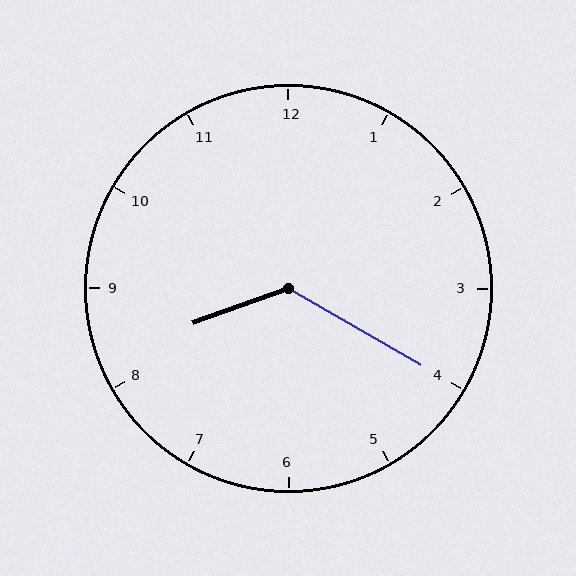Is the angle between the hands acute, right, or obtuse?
It is obtuse.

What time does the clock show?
8:20.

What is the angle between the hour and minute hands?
Approximately 130 degrees.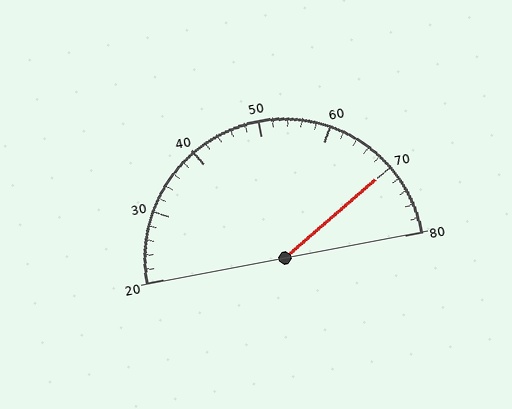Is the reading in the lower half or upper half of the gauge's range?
The reading is in the upper half of the range (20 to 80).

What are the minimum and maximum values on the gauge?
The gauge ranges from 20 to 80.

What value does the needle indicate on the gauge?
The needle indicates approximately 70.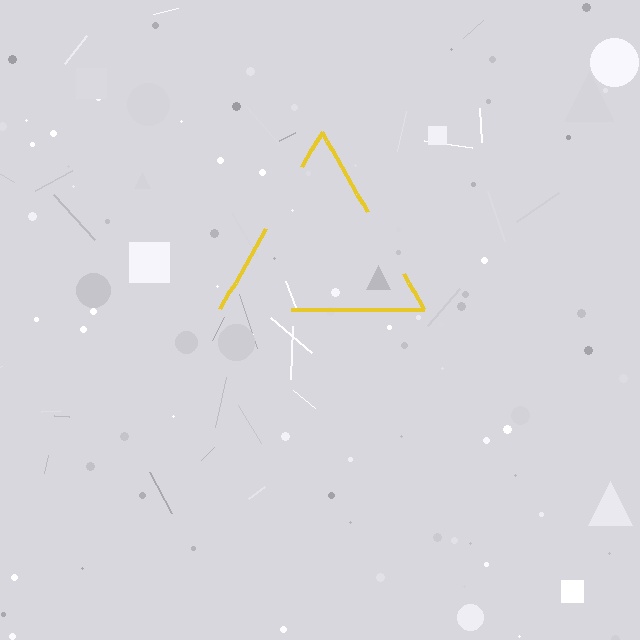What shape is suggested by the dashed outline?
The dashed outline suggests a triangle.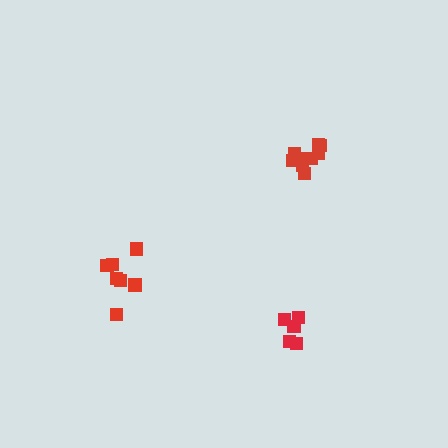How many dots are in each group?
Group 1: 9 dots, Group 2: 5 dots, Group 3: 7 dots (21 total).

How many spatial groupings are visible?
There are 3 spatial groupings.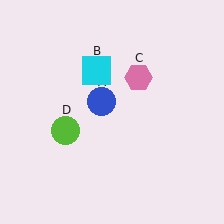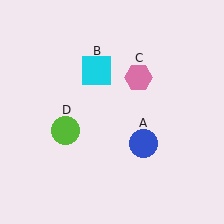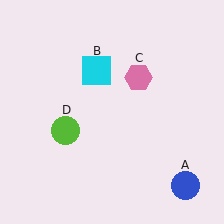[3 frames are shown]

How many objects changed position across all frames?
1 object changed position: blue circle (object A).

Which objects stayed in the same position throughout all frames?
Cyan square (object B) and pink hexagon (object C) and lime circle (object D) remained stationary.